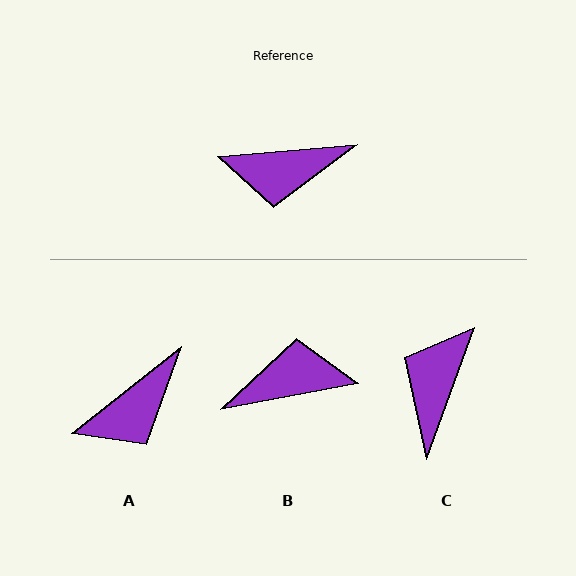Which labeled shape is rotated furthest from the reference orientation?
B, about 174 degrees away.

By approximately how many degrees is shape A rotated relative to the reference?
Approximately 33 degrees counter-clockwise.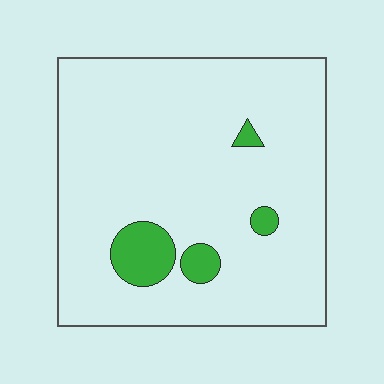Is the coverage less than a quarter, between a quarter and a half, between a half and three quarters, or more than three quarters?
Less than a quarter.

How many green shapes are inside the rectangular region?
4.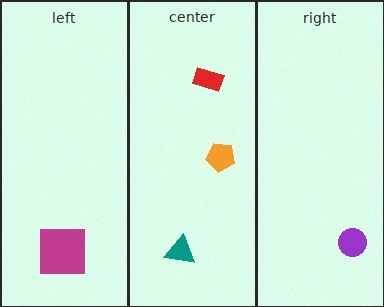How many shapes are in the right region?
1.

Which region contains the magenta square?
The left region.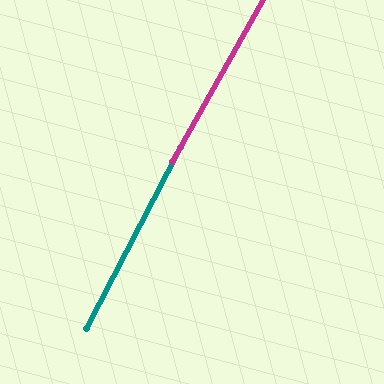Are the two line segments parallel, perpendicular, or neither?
Parallel — their directions differ by only 1.8°.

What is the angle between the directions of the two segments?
Approximately 2 degrees.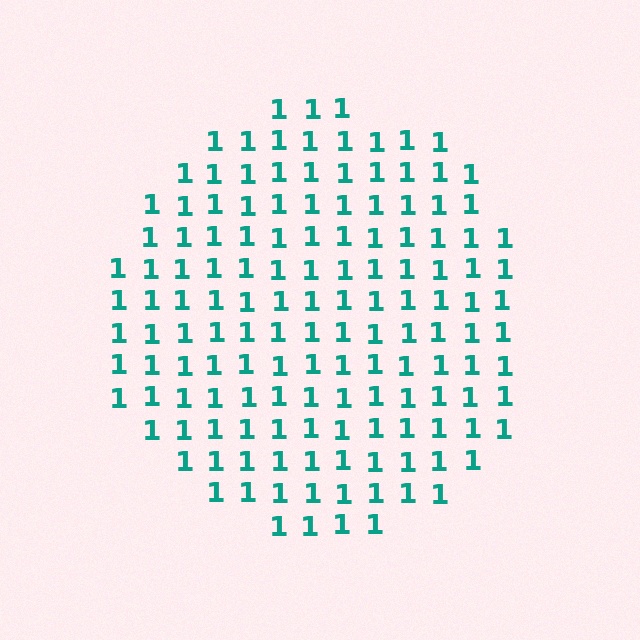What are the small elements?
The small elements are digit 1's.